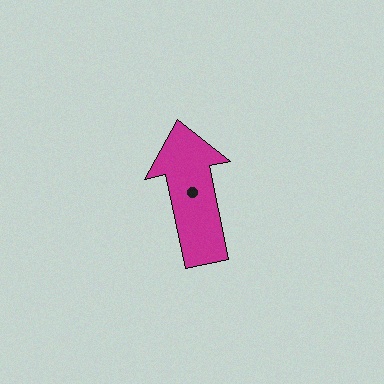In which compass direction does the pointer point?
North.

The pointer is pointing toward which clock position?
Roughly 12 o'clock.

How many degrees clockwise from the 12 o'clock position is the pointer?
Approximately 348 degrees.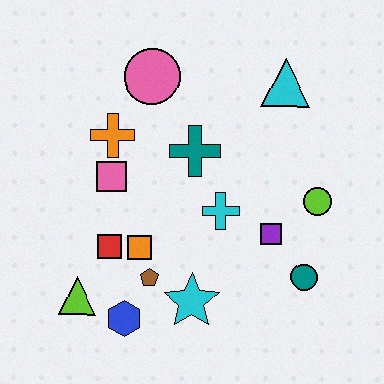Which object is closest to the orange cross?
The pink square is closest to the orange cross.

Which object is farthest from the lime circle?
The lime triangle is farthest from the lime circle.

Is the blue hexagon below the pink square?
Yes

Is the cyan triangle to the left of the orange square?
No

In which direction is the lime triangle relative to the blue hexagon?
The lime triangle is to the left of the blue hexagon.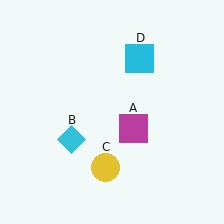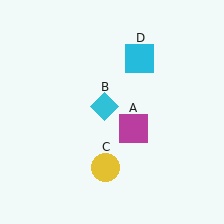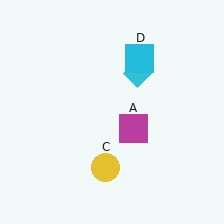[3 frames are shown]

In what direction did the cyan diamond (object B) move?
The cyan diamond (object B) moved up and to the right.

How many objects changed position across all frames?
1 object changed position: cyan diamond (object B).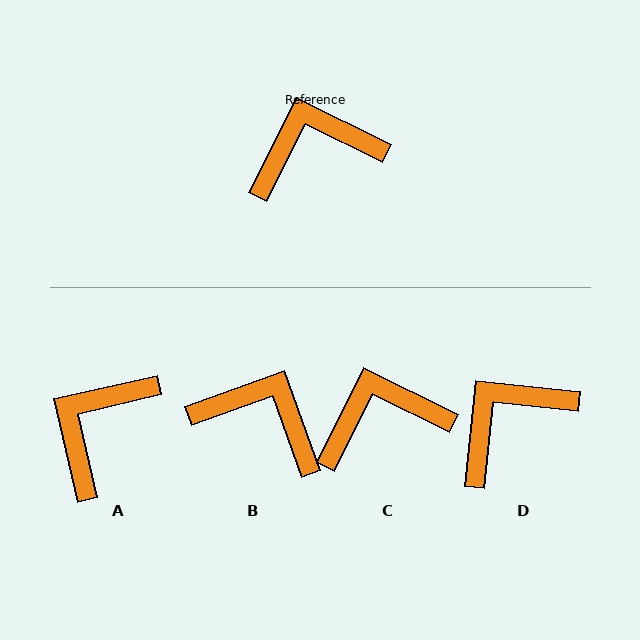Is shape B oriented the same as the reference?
No, it is off by about 44 degrees.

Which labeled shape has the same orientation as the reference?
C.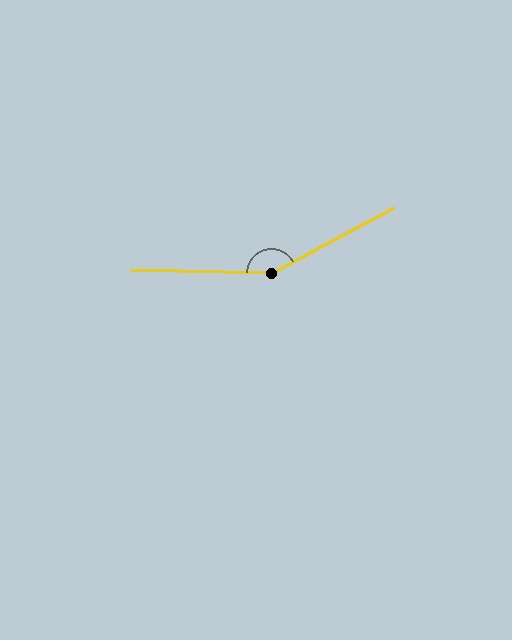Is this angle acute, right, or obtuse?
It is obtuse.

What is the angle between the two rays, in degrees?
Approximately 151 degrees.